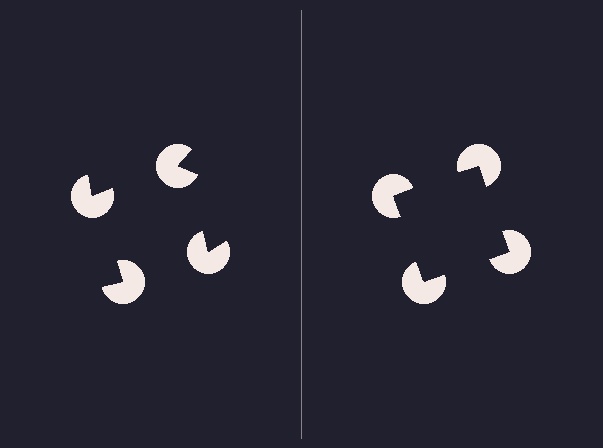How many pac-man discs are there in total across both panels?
8 — 4 on each side.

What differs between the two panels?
The pac-man discs are positioned identically on both sides; only the wedge orientations differ. On the right they align to a square; on the left they are misaligned.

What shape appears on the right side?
An illusory square.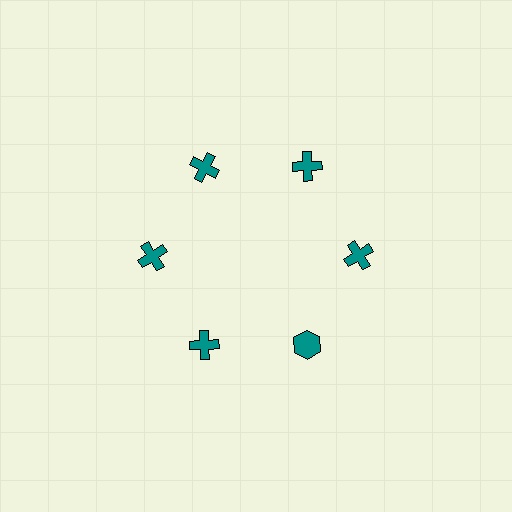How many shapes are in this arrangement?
There are 6 shapes arranged in a ring pattern.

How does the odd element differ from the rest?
It has a different shape: hexagon instead of cross.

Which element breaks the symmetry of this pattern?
The teal hexagon at roughly the 5 o'clock position breaks the symmetry. All other shapes are teal crosses.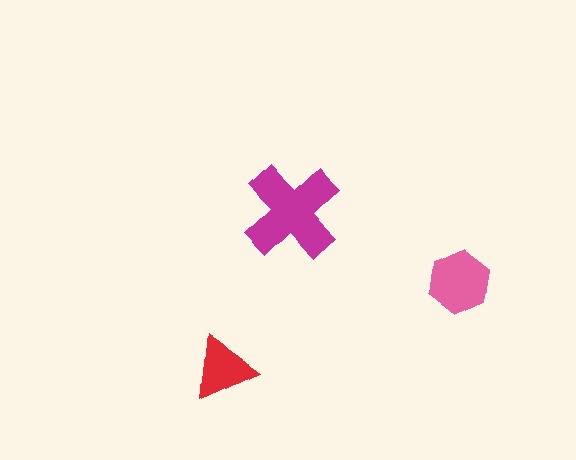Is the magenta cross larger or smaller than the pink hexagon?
Larger.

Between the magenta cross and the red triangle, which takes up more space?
The magenta cross.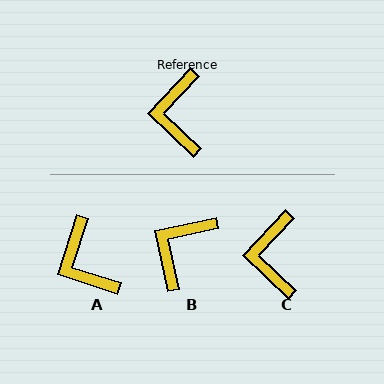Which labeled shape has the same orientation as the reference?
C.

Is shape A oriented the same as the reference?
No, it is off by about 25 degrees.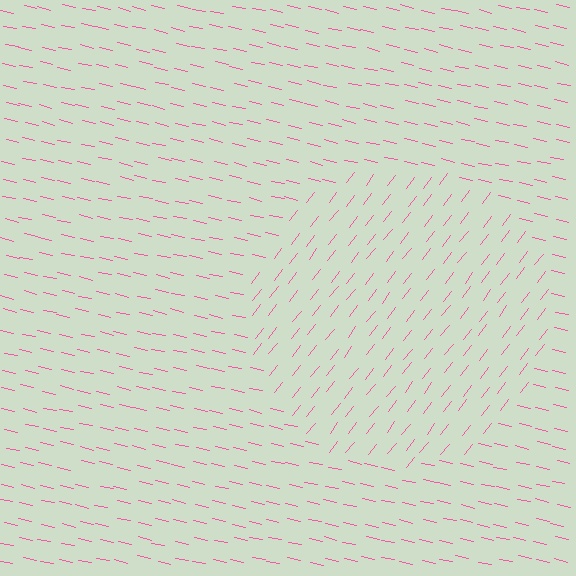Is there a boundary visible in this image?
Yes, there is a texture boundary formed by a change in line orientation.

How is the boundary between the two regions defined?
The boundary is defined purely by a change in line orientation (approximately 65 degrees difference). All lines are the same color and thickness.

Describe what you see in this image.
The image is filled with small pink line segments. A circle region in the image has lines oriented differently from the surrounding lines, creating a visible texture boundary.